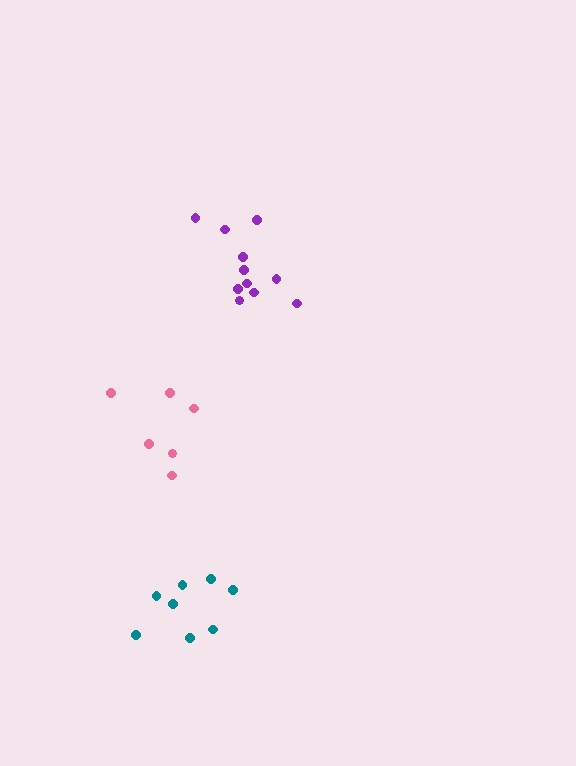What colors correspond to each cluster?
The clusters are colored: purple, pink, teal.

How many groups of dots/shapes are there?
There are 3 groups.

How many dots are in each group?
Group 1: 11 dots, Group 2: 6 dots, Group 3: 8 dots (25 total).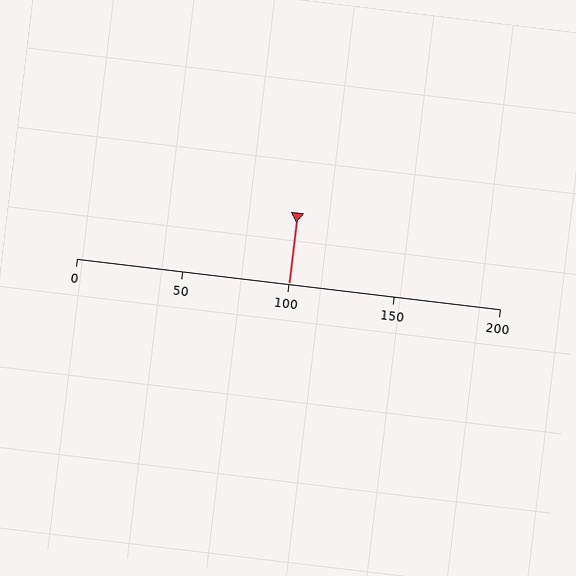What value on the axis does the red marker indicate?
The marker indicates approximately 100.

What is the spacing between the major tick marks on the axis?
The major ticks are spaced 50 apart.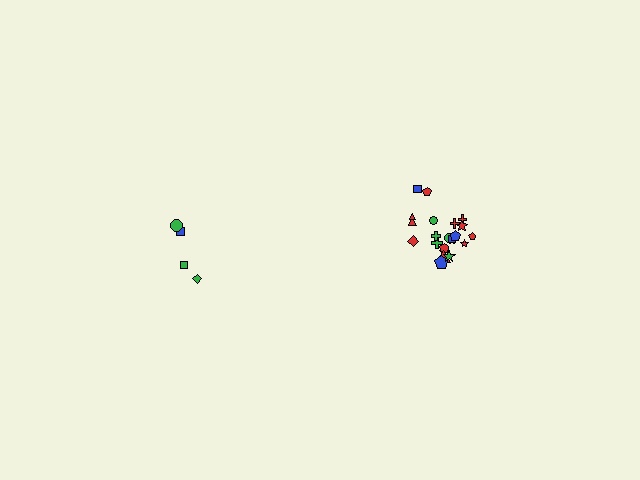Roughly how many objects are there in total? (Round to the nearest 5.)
Roughly 25 objects in total.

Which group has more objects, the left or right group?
The right group.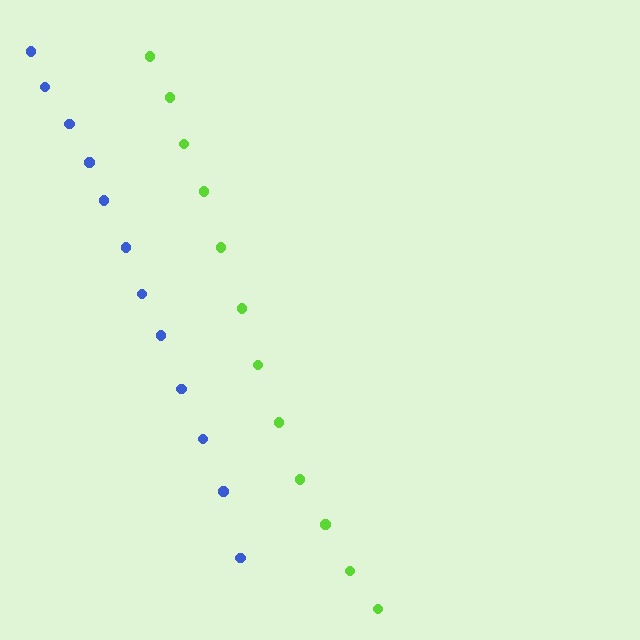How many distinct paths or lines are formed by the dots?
There are 2 distinct paths.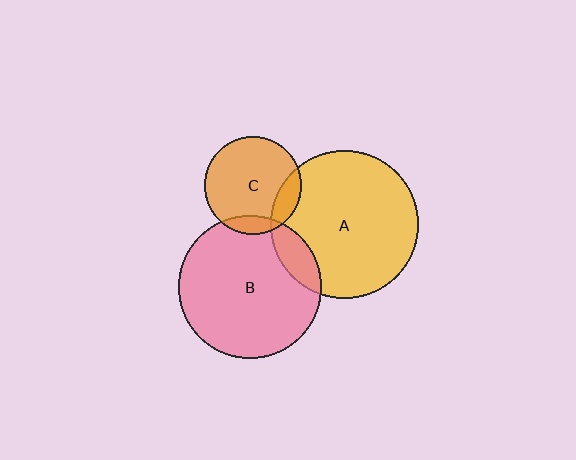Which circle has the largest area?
Circle A (yellow).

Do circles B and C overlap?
Yes.